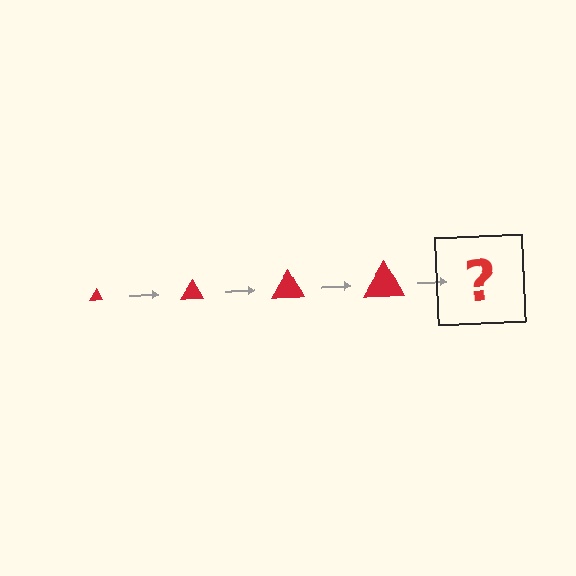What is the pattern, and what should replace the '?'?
The pattern is that the triangle gets progressively larger each step. The '?' should be a red triangle, larger than the previous one.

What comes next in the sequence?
The next element should be a red triangle, larger than the previous one.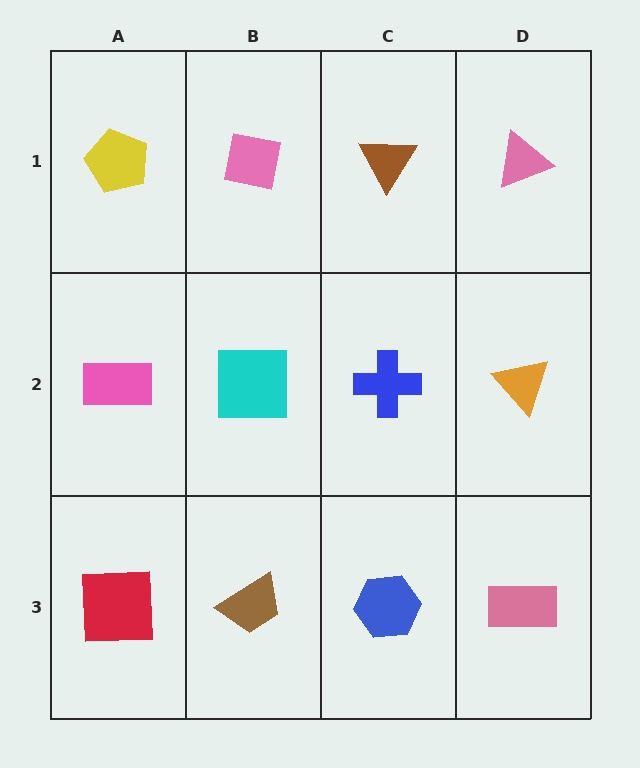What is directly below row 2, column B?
A brown trapezoid.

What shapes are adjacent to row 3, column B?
A cyan square (row 2, column B), a red square (row 3, column A), a blue hexagon (row 3, column C).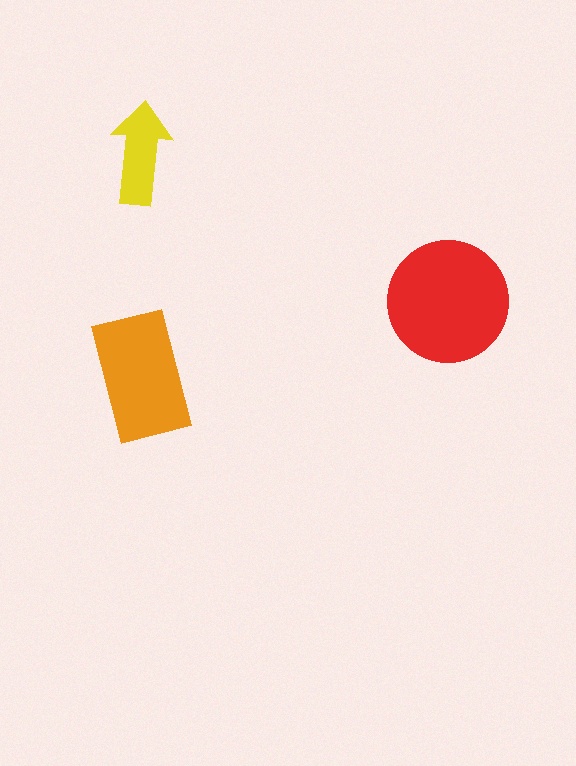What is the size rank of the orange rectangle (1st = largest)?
2nd.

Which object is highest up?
The yellow arrow is topmost.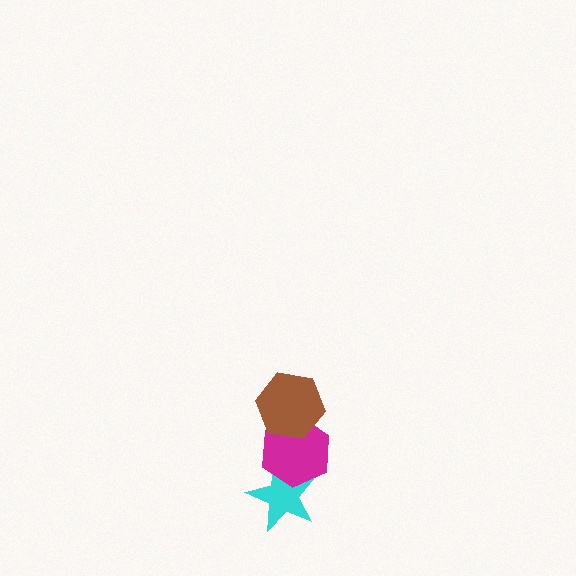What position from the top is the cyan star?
The cyan star is 3rd from the top.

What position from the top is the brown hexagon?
The brown hexagon is 1st from the top.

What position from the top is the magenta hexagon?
The magenta hexagon is 2nd from the top.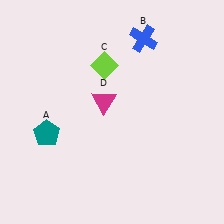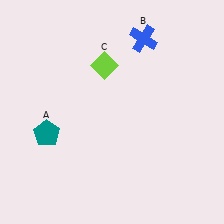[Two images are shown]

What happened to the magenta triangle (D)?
The magenta triangle (D) was removed in Image 2. It was in the top-left area of Image 1.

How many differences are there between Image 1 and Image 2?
There is 1 difference between the two images.